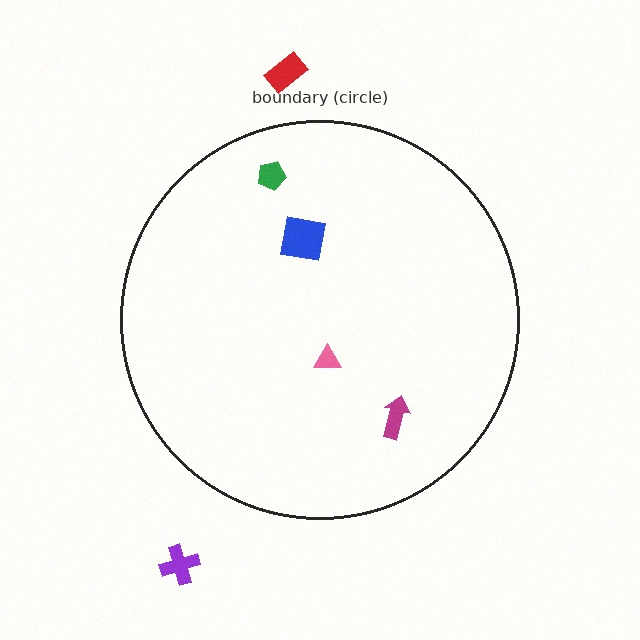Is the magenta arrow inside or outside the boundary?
Inside.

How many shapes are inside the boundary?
4 inside, 2 outside.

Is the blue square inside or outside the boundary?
Inside.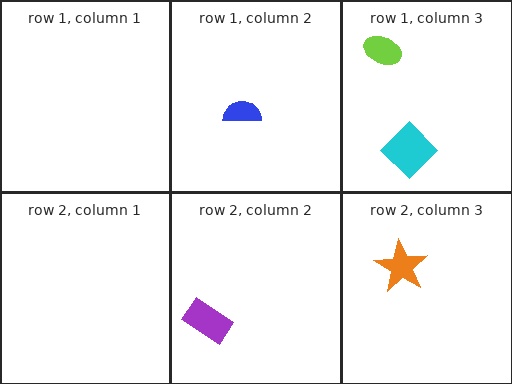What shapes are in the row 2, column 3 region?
The orange star.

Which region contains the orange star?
The row 2, column 3 region.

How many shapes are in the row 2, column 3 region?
1.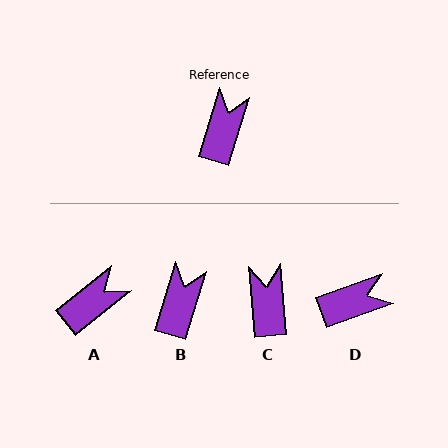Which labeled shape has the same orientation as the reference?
B.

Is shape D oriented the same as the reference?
No, it is off by about 53 degrees.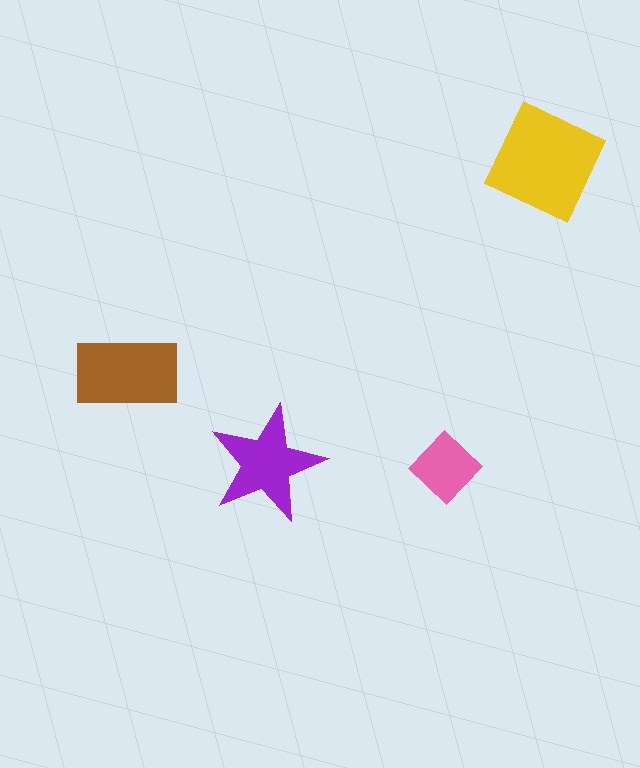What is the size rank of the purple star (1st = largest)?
3rd.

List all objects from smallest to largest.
The pink diamond, the purple star, the brown rectangle, the yellow square.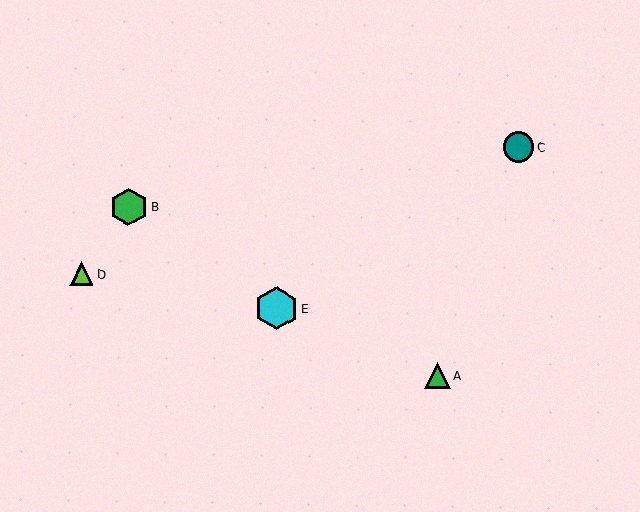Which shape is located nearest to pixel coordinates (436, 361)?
The green triangle (labeled A) at (437, 375) is nearest to that location.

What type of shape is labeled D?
Shape D is a lime triangle.